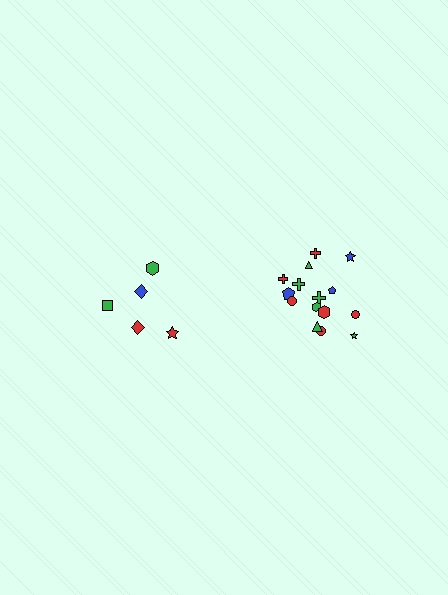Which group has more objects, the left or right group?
The right group.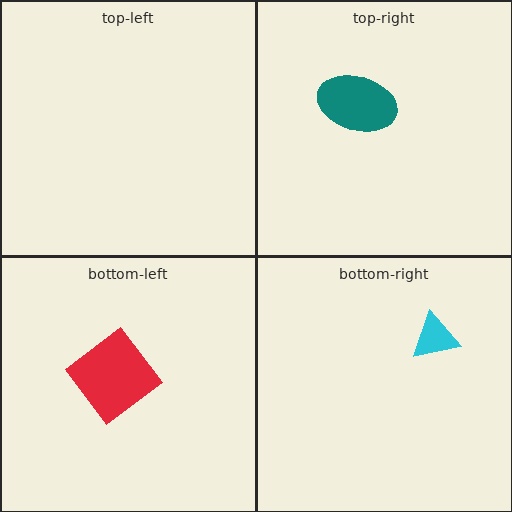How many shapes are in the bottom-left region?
1.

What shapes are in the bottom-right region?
The cyan triangle.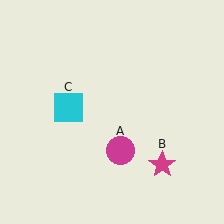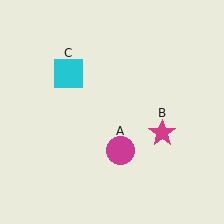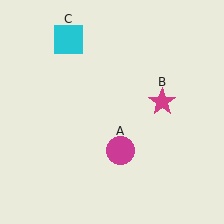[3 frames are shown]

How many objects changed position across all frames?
2 objects changed position: magenta star (object B), cyan square (object C).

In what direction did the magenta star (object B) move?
The magenta star (object B) moved up.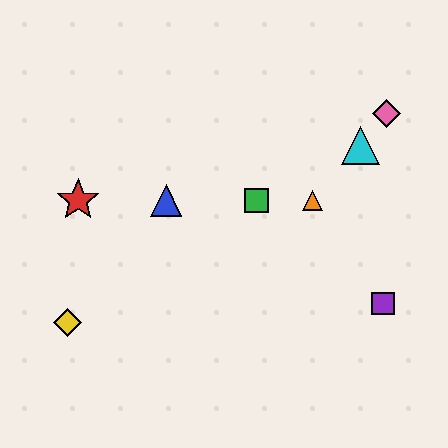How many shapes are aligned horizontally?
4 shapes (the red star, the blue triangle, the green square, the orange triangle) are aligned horizontally.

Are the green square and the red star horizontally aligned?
Yes, both are at y≈200.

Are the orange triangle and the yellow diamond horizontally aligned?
No, the orange triangle is at y≈200 and the yellow diamond is at y≈322.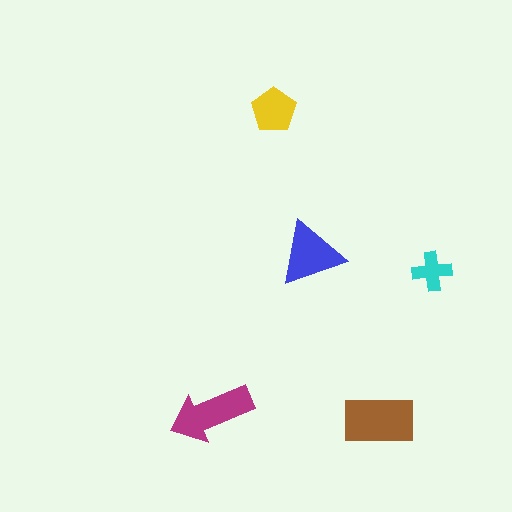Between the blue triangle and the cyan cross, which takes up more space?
The blue triangle.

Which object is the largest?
The brown rectangle.